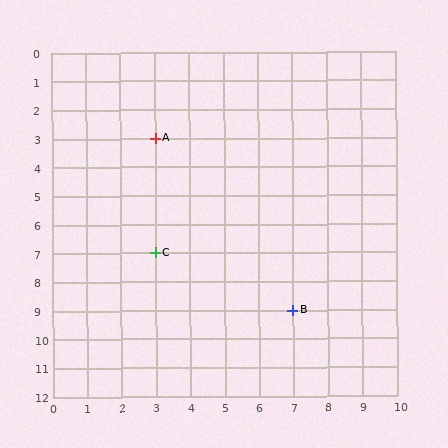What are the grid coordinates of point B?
Point B is at grid coordinates (7, 9).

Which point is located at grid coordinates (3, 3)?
Point A is at (3, 3).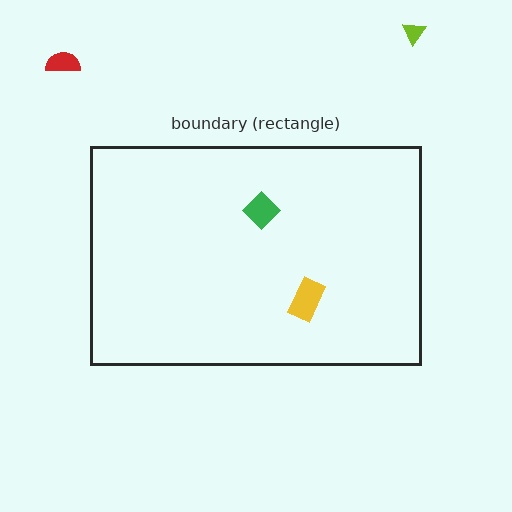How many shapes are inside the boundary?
2 inside, 2 outside.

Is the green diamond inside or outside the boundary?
Inside.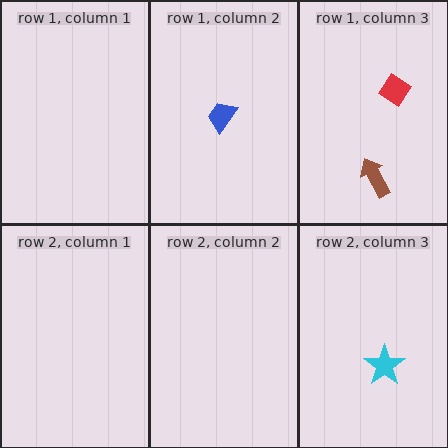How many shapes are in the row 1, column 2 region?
1.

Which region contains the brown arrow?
The row 1, column 3 region.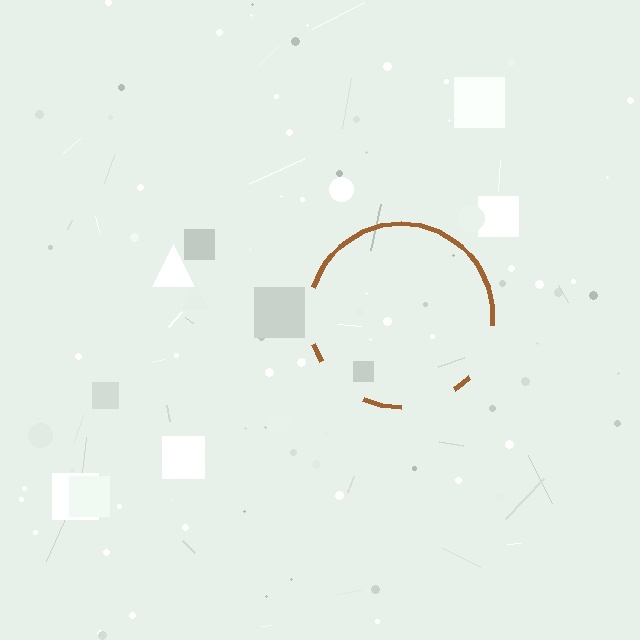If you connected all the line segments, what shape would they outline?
They would outline a circle.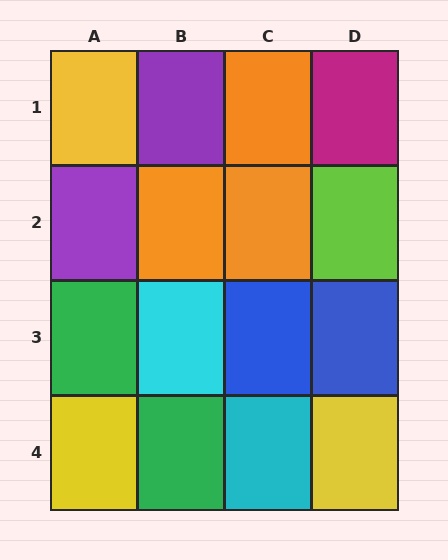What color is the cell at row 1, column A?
Yellow.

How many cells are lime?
1 cell is lime.